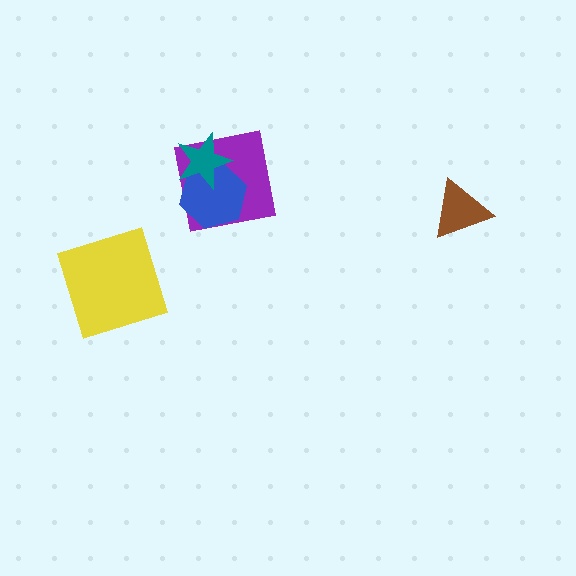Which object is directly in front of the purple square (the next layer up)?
The blue hexagon is directly in front of the purple square.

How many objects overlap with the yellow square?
0 objects overlap with the yellow square.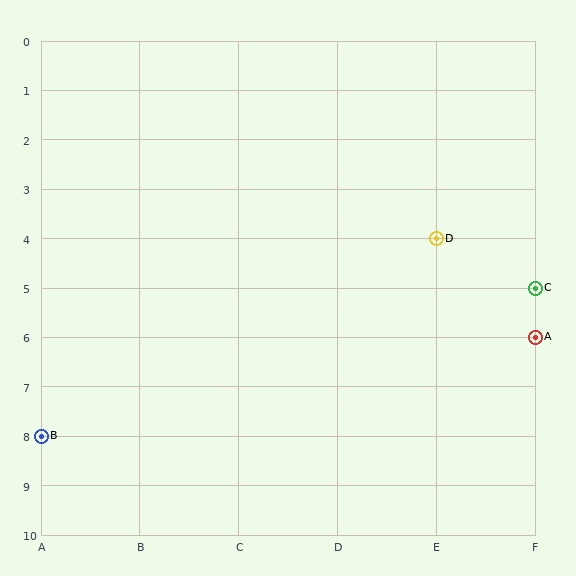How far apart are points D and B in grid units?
Points D and B are 4 columns and 4 rows apart (about 5.7 grid units diagonally).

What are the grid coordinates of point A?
Point A is at grid coordinates (F, 6).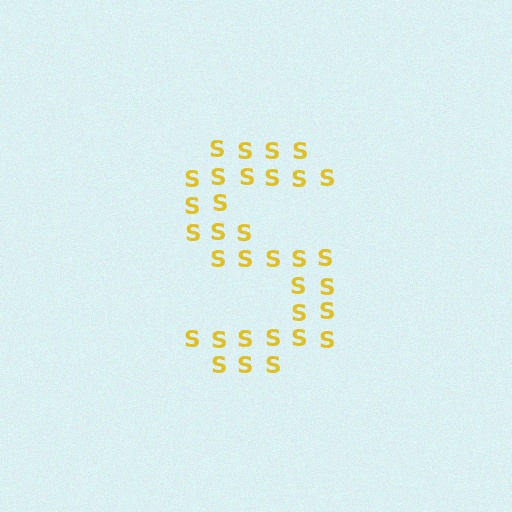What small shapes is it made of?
It is made of small letter S's.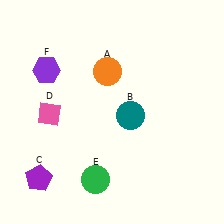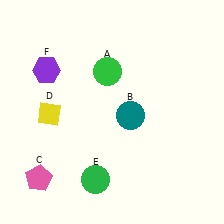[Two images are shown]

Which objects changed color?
A changed from orange to green. C changed from purple to pink. D changed from pink to yellow.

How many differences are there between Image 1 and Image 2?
There are 3 differences between the two images.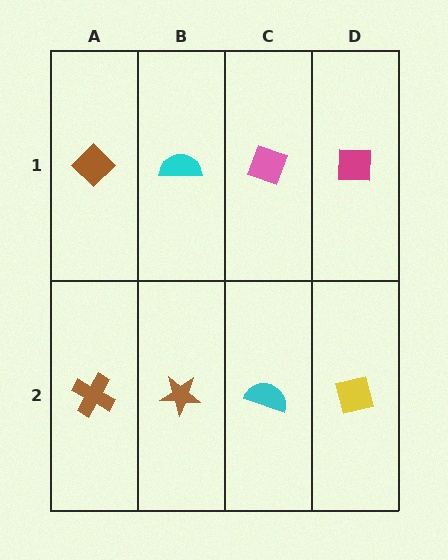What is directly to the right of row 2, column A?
A brown star.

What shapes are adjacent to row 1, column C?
A cyan semicircle (row 2, column C), a cyan semicircle (row 1, column B), a magenta square (row 1, column D).